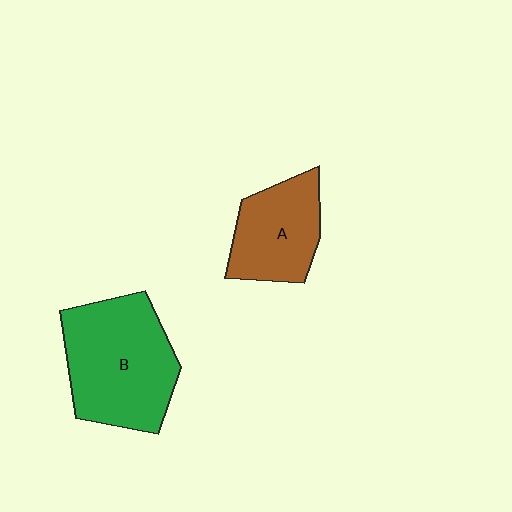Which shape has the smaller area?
Shape A (brown).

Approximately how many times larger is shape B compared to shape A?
Approximately 1.6 times.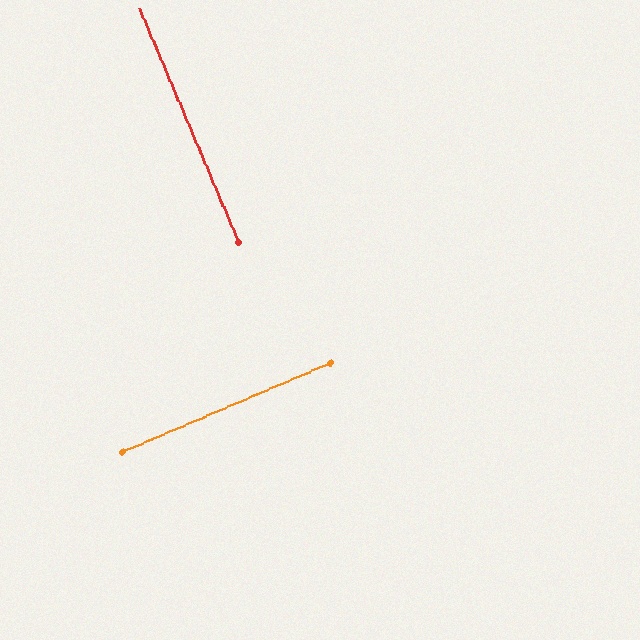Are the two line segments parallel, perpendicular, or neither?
Perpendicular — they meet at approximately 90°.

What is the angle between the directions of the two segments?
Approximately 90 degrees.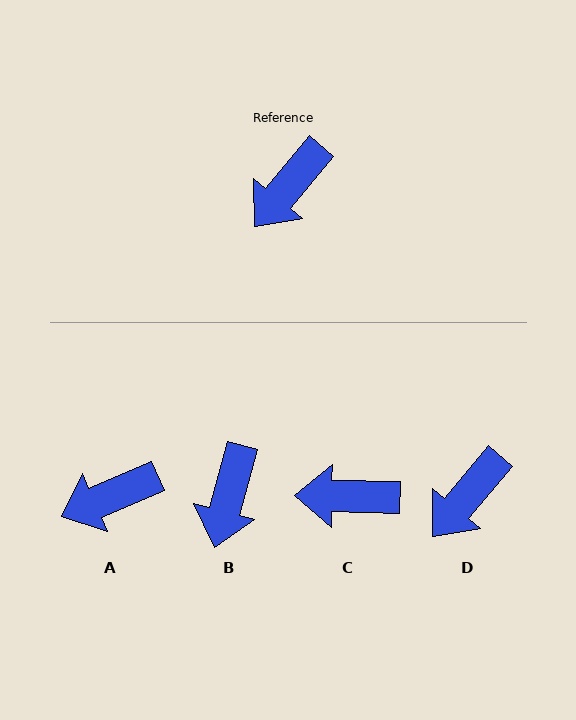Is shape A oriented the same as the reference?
No, it is off by about 27 degrees.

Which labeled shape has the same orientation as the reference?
D.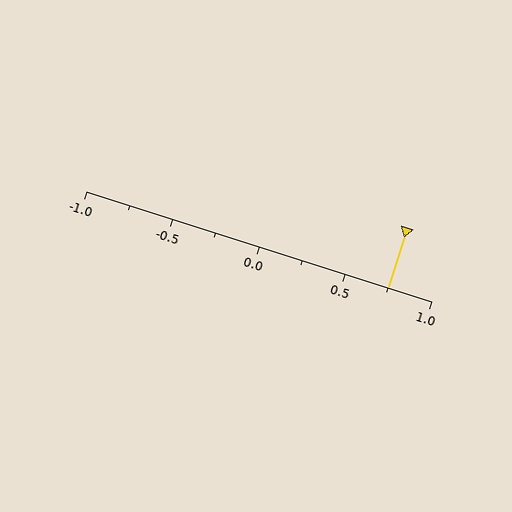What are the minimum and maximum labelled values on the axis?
The axis runs from -1.0 to 1.0.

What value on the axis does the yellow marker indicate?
The marker indicates approximately 0.75.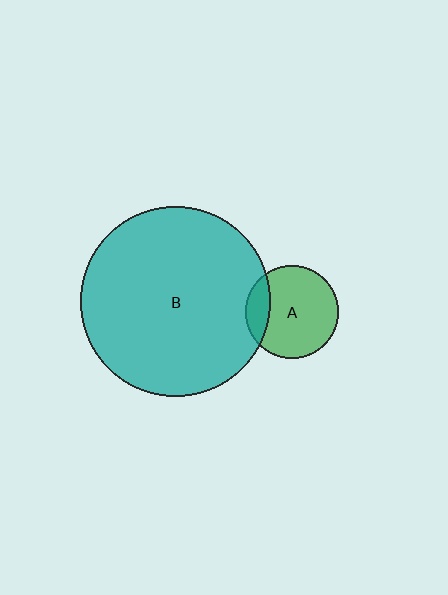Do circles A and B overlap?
Yes.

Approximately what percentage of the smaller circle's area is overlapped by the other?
Approximately 20%.